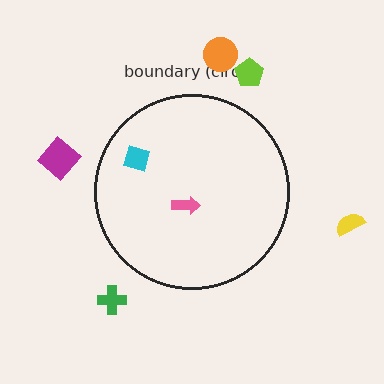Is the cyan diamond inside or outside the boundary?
Inside.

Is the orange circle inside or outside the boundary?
Outside.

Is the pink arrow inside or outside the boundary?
Inside.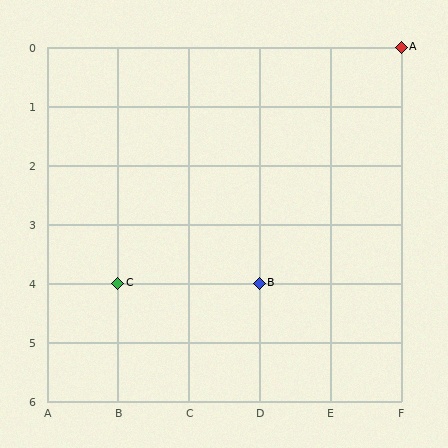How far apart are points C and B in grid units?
Points C and B are 2 columns apart.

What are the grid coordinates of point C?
Point C is at grid coordinates (B, 4).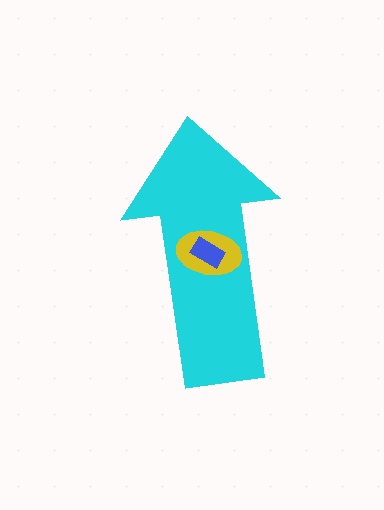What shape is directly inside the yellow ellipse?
The blue rectangle.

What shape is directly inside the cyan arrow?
The yellow ellipse.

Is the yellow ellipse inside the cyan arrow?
Yes.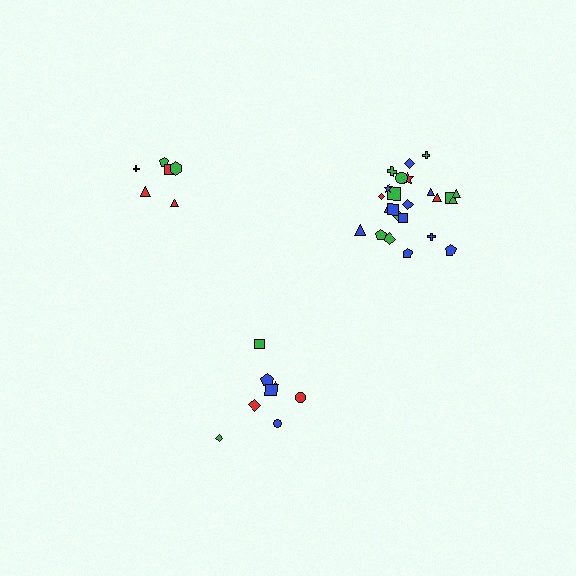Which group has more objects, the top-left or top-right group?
The top-right group.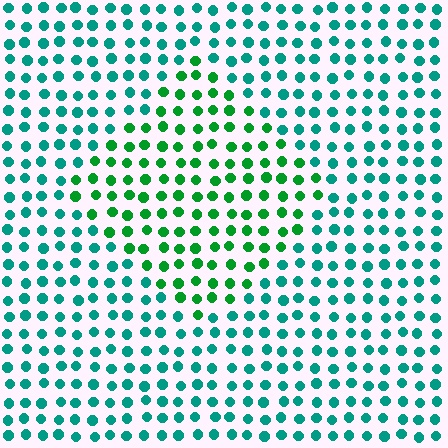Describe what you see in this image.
The image is filled with small teal elements in a uniform arrangement. A diamond-shaped region is visible where the elements are tinted to a slightly different hue, forming a subtle color boundary.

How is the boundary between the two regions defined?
The boundary is defined purely by a slight shift in hue (about 38 degrees). Spacing, size, and orientation are identical on both sides.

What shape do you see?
I see a diamond.